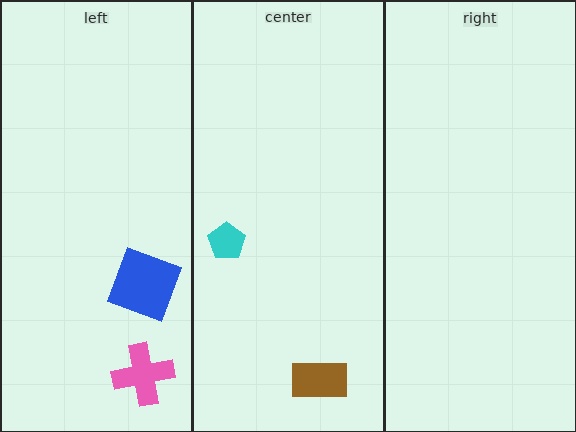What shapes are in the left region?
The pink cross, the blue square.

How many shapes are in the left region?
2.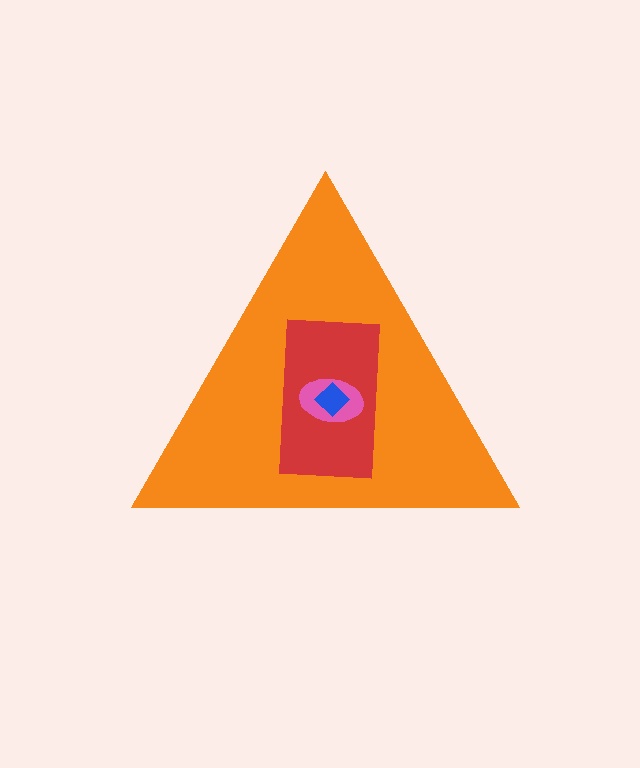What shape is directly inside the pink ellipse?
The blue diamond.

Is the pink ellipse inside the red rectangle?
Yes.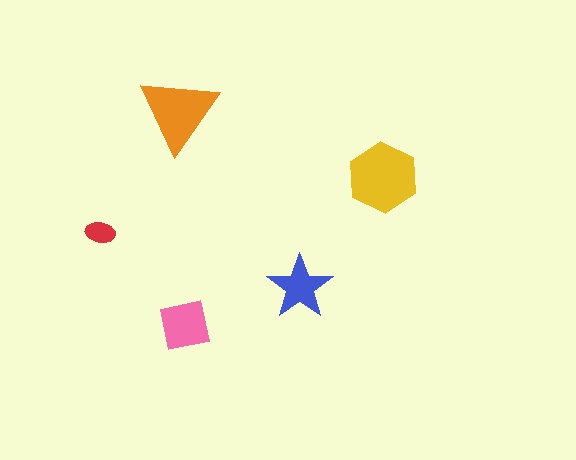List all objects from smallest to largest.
The red ellipse, the blue star, the pink square, the orange triangle, the yellow hexagon.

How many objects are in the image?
There are 5 objects in the image.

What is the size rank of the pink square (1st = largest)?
3rd.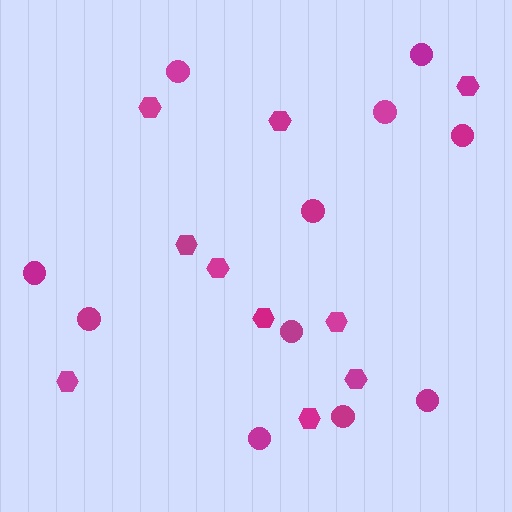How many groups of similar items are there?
There are 2 groups: one group of circles (11) and one group of hexagons (10).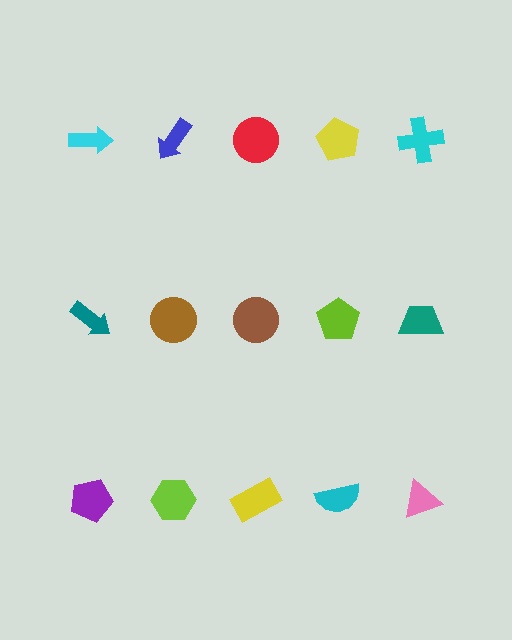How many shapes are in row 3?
5 shapes.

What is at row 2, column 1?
A teal arrow.